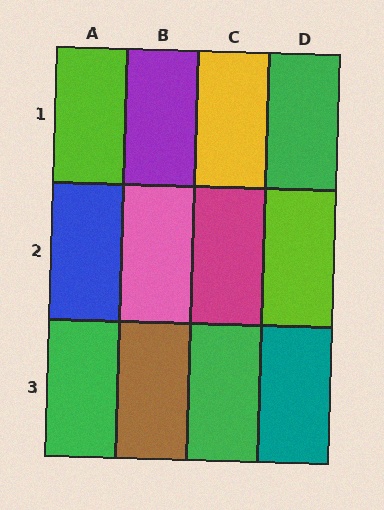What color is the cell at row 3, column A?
Green.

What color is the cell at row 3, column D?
Teal.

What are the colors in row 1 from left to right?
Lime, purple, yellow, green.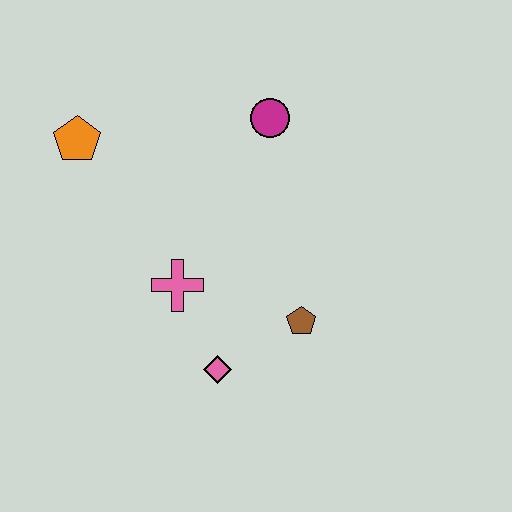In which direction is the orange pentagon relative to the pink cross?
The orange pentagon is above the pink cross.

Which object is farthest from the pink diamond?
The orange pentagon is farthest from the pink diamond.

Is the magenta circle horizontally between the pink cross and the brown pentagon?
Yes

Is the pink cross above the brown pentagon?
Yes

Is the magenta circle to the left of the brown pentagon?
Yes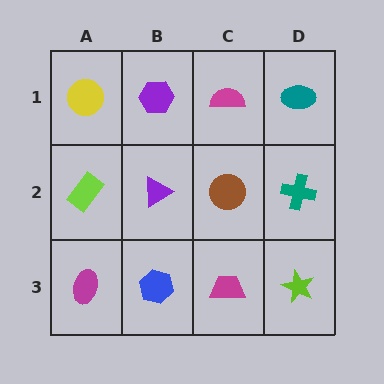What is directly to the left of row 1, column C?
A purple hexagon.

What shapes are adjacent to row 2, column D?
A teal ellipse (row 1, column D), a lime star (row 3, column D), a brown circle (row 2, column C).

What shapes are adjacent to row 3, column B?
A purple triangle (row 2, column B), a magenta ellipse (row 3, column A), a magenta trapezoid (row 3, column C).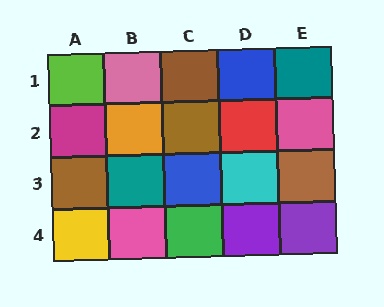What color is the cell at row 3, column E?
Brown.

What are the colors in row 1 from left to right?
Lime, pink, brown, blue, teal.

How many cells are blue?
2 cells are blue.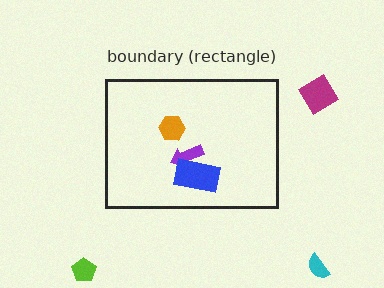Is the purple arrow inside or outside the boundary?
Inside.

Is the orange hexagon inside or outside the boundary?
Inside.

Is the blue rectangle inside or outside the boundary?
Inside.